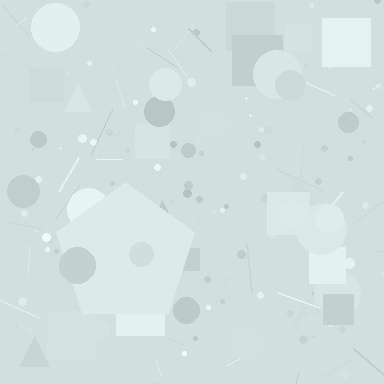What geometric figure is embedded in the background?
A pentagon is embedded in the background.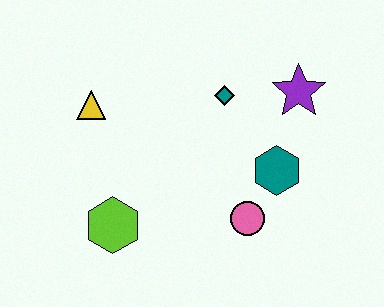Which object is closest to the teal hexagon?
The pink circle is closest to the teal hexagon.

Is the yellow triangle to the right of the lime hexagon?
No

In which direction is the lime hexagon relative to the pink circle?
The lime hexagon is to the left of the pink circle.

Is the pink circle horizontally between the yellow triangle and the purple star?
Yes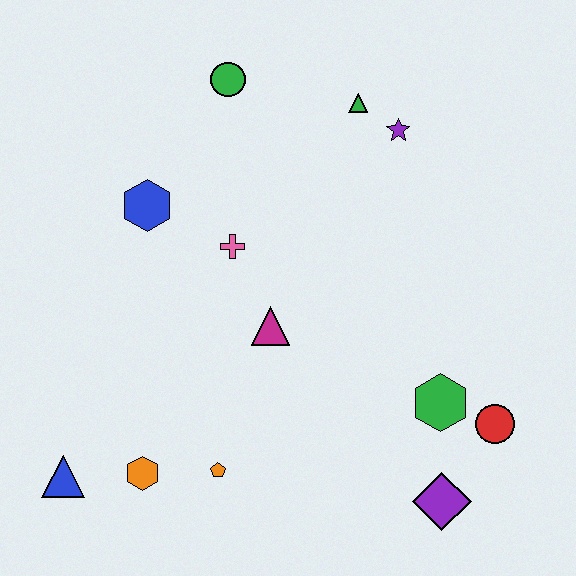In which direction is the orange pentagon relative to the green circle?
The orange pentagon is below the green circle.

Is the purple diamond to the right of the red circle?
No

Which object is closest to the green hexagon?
The red circle is closest to the green hexagon.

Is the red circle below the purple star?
Yes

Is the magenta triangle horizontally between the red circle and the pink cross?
Yes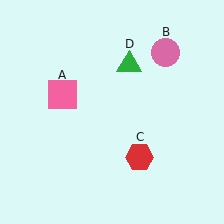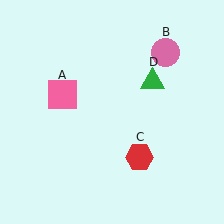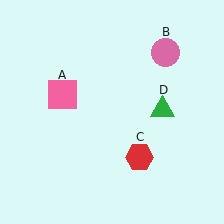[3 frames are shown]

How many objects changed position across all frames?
1 object changed position: green triangle (object D).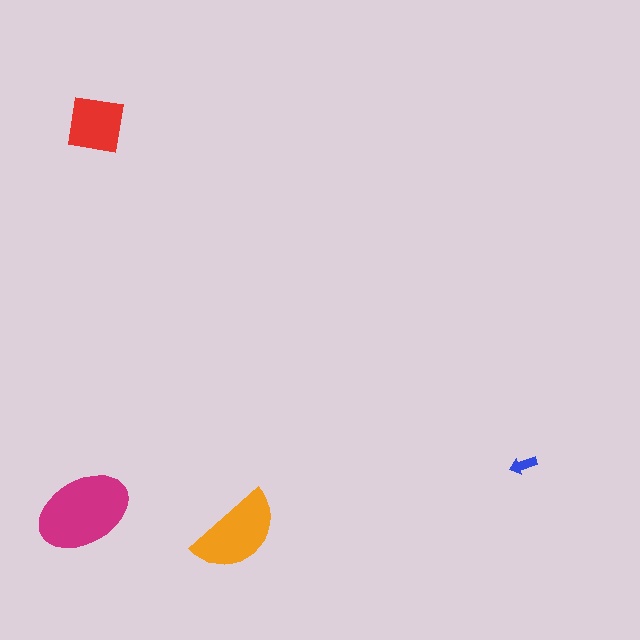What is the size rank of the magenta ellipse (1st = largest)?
1st.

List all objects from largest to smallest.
The magenta ellipse, the orange semicircle, the red square, the blue arrow.